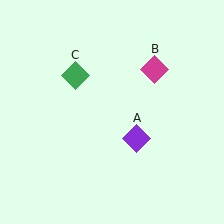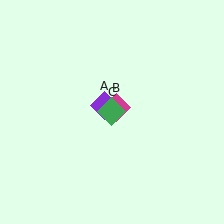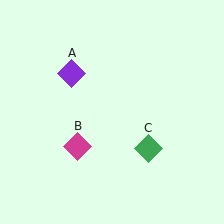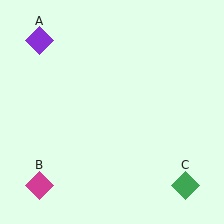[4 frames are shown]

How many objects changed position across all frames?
3 objects changed position: purple diamond (object A), magenta diamond (object B), green diamond (object C).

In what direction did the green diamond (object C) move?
The green diamond (object C) moved down and to the right.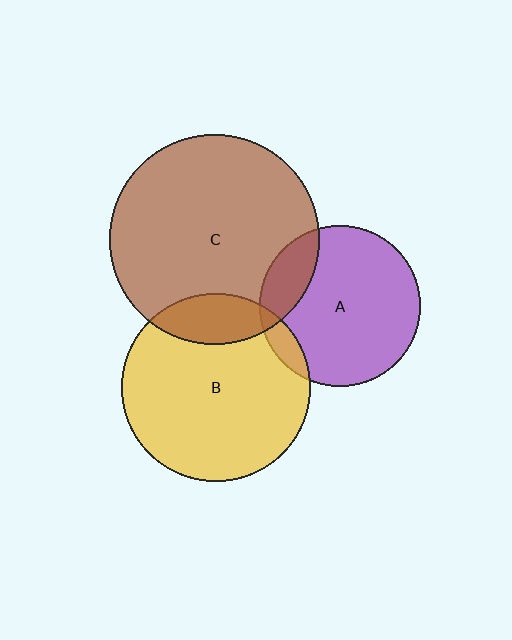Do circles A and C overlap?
Yes.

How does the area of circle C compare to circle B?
Approximately 1.3 times.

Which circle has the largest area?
Circle C (brown).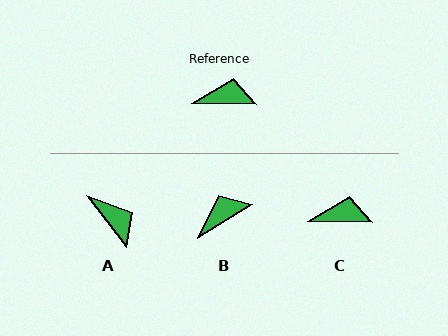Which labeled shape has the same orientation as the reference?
C.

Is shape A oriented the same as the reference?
No, it is off by about 52 degrees.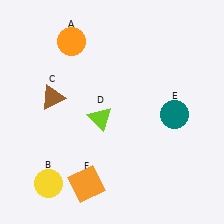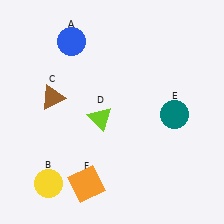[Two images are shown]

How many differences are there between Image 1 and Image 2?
There is 1 difference between the two images.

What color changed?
The circle (A) changed from orange in Image 1 to blue in Image 2.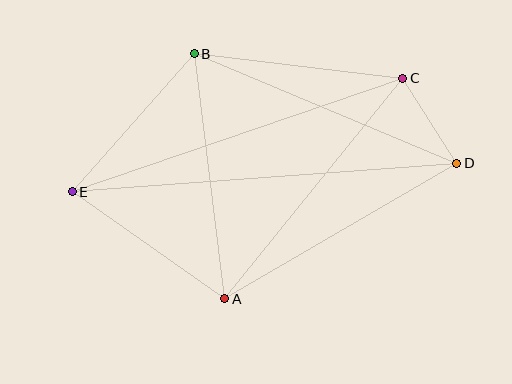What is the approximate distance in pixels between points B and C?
The distance between B and C is approximately 210 pixels.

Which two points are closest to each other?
Points C and D are closest to each other.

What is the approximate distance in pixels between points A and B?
The distance between A and B is approximately 247 pixels.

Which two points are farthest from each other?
Points D and E are farthest from each other.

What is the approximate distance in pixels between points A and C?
The distance between A and C is approximately 283 pixels.